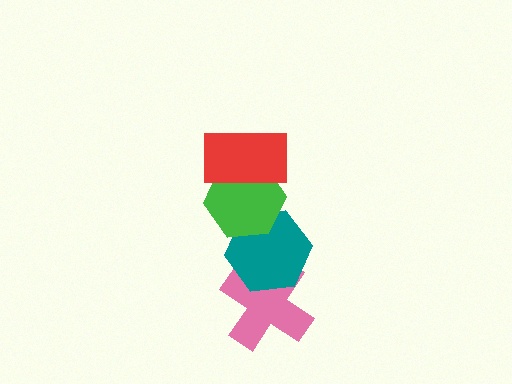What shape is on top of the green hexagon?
The red rectangle is on top of the green hexagon.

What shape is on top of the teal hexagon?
The green hexagon is on top of the teal hexagon.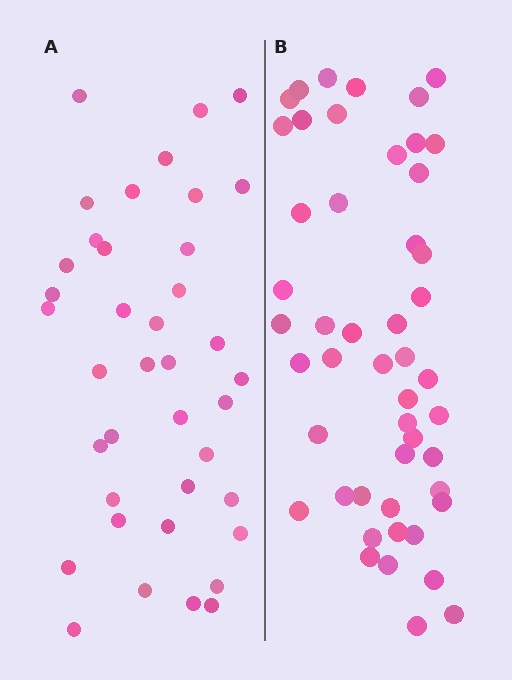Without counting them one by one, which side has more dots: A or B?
Region B (the right region) has more dots.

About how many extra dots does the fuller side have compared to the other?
Region B has roughly 10 or so more dots than region A.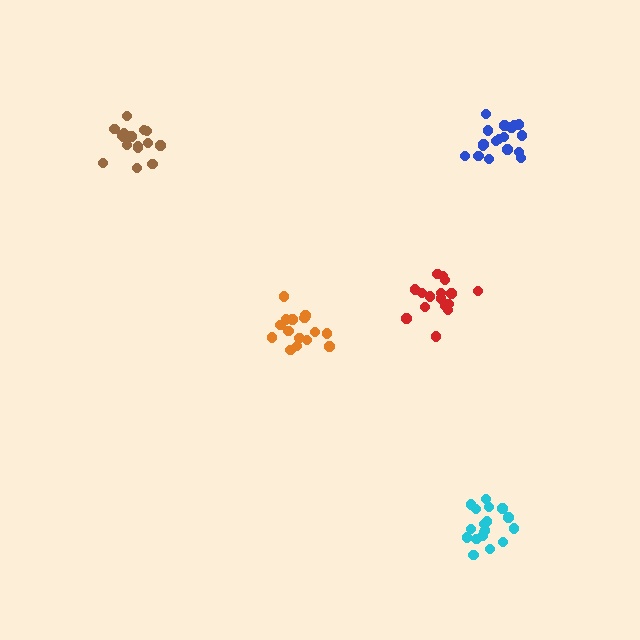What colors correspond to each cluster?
The clusters are colored: blue, red, orange, brown, cyan.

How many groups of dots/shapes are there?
There are 5 groups.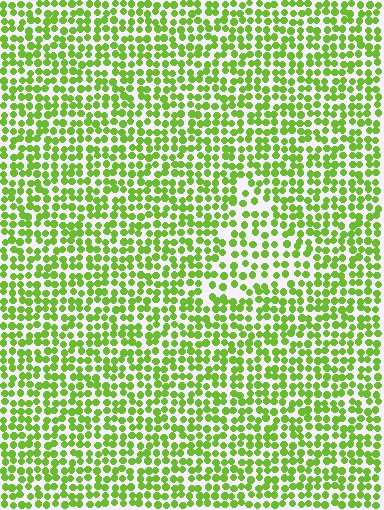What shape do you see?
I see a triangle.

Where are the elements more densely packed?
The elements are more densely packed outside the triangle boundary.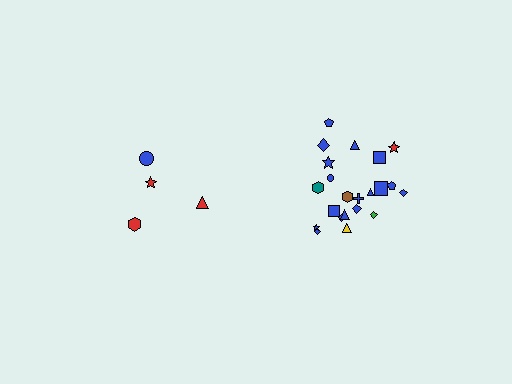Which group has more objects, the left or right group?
The right group.